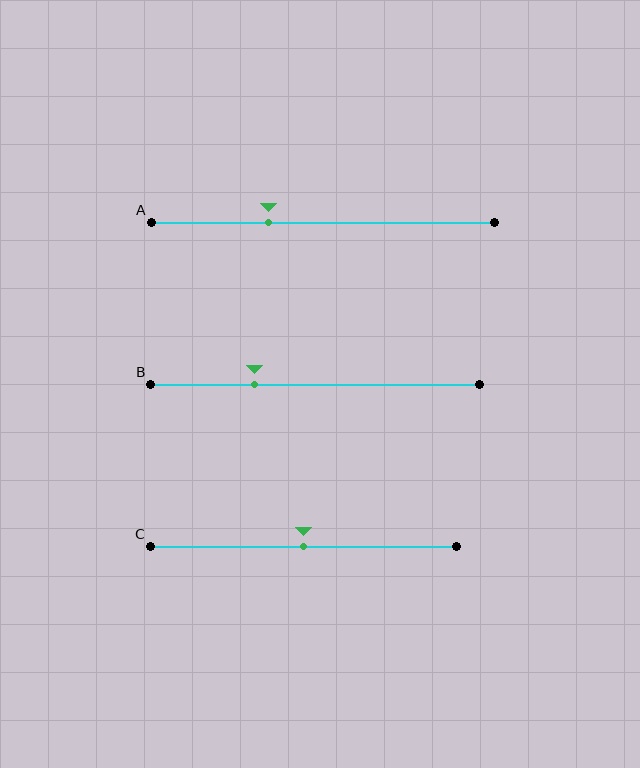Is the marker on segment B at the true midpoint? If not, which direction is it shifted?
No, the marker on segment B is shifted to the left by about 19% of the segment length.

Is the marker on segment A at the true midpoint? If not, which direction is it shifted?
No, the marker on segment A is shifted to the left by about 16% of the segment length.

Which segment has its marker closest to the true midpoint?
Segment C has its marker closest to the true midpoint.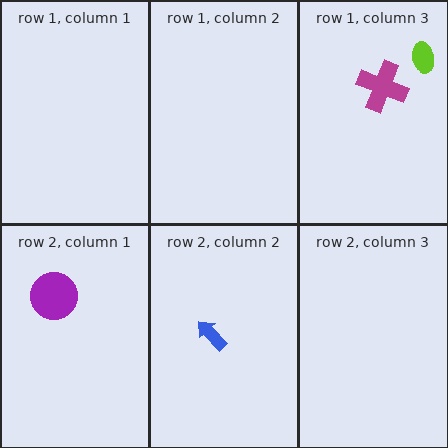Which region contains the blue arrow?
The row 2, column 2 region.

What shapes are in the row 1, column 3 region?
The magenta cross, the lime ellipse.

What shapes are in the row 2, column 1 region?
The purple circle.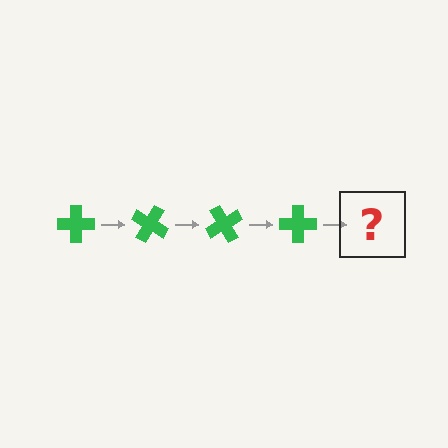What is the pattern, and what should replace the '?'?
The pattern is that the cross rotates 30 degrees each step. The '?' should be a green cross rotated 120 degrees.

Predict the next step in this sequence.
The next step is a green cross rotated 120 degrees.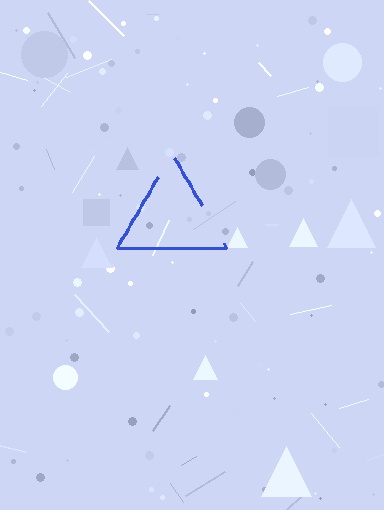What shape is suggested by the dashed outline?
The dashed outline suggests a triangle.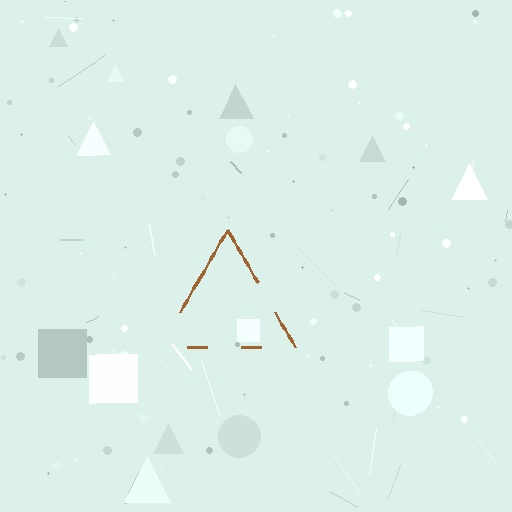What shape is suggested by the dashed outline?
The dashed outline suggests a triangle.